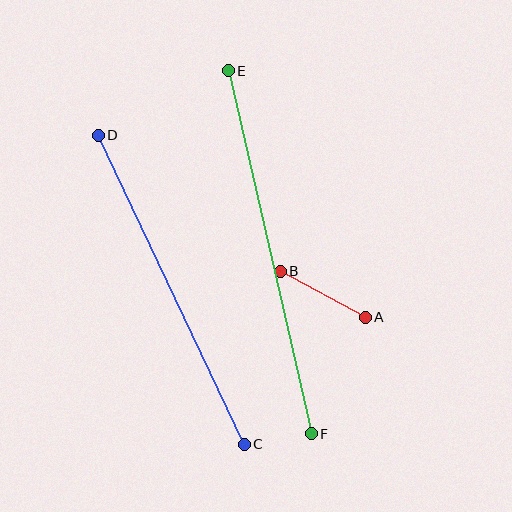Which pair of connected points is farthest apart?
Points E and F are farthest apart.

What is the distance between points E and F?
The distance is approximately 373 pixels.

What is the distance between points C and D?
The distance is approximately 342 pixels.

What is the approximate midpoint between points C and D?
The midpoint is at approximately (171, 290) pixels.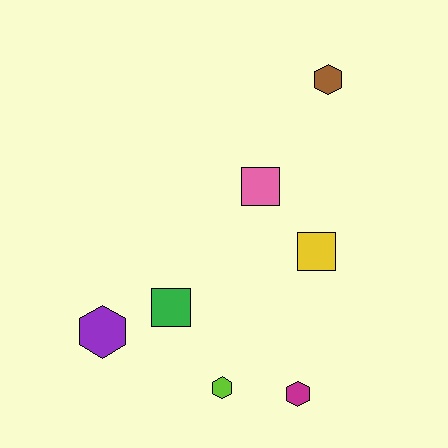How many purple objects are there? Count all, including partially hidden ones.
There is 1 purple object.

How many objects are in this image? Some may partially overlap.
There are 7 objects.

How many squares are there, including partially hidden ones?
There are 3 squares.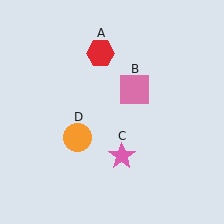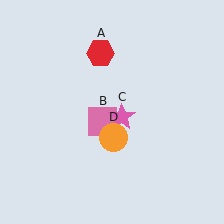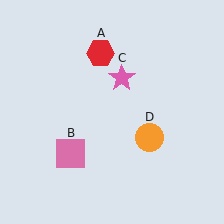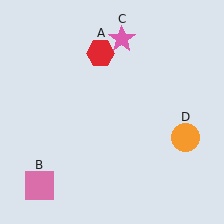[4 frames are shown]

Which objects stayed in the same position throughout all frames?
Red hexagon (object A) remained stationary.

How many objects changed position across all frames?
3 objects changed position: pink square (object B), pink star (object C), orange circle (object D).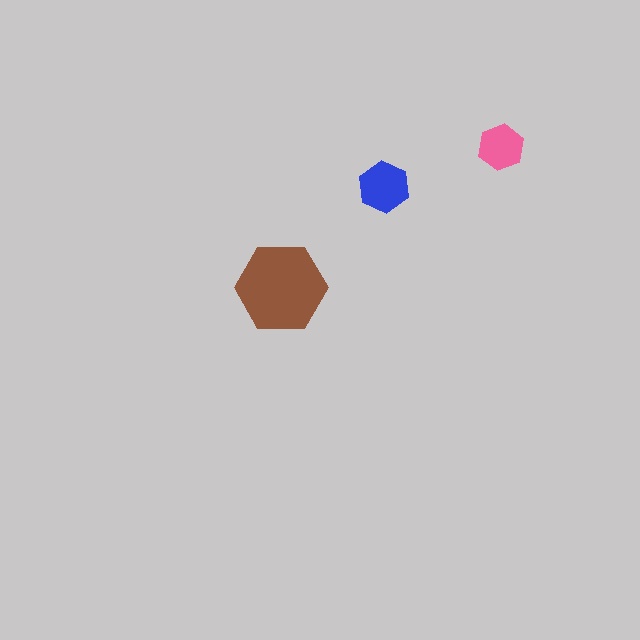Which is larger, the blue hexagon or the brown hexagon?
The brown one.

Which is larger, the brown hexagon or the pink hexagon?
The brown one.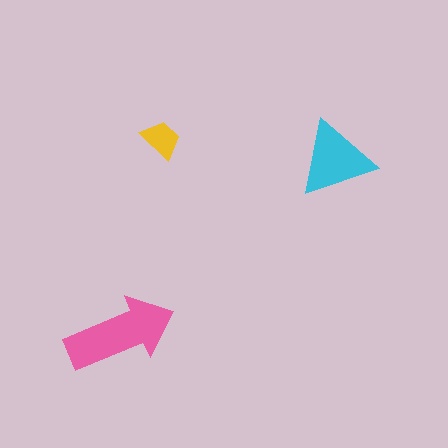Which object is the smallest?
The yellow trapezoid.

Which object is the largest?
The pink arrow.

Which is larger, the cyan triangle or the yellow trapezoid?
The cyan triangle.